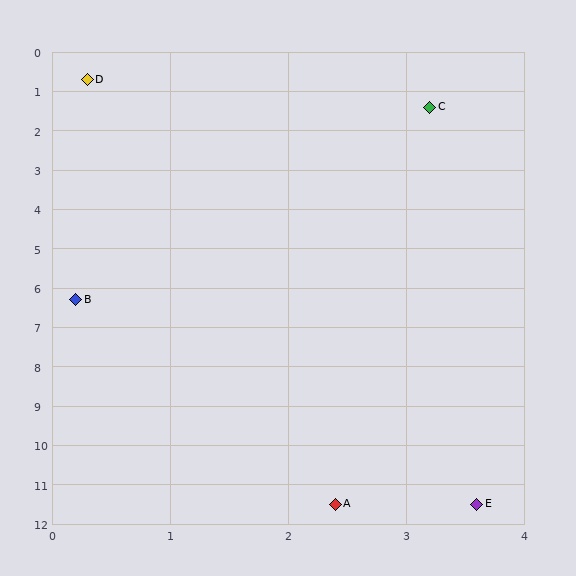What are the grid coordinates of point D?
Point D is at approximately (0.3, 0.7).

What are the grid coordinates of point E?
Point E is at approximately (3.6, 11.5).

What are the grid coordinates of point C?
Point C is at approximately (3.2, 1.4).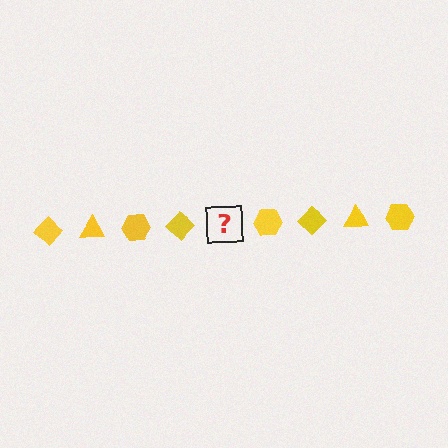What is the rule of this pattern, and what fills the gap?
The rule is that the pattern cycles through diamond, triangle, hexagon shapes in yellow. The gap should be filled with a yellow triangle.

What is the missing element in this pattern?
The missing element is a yellow triangle.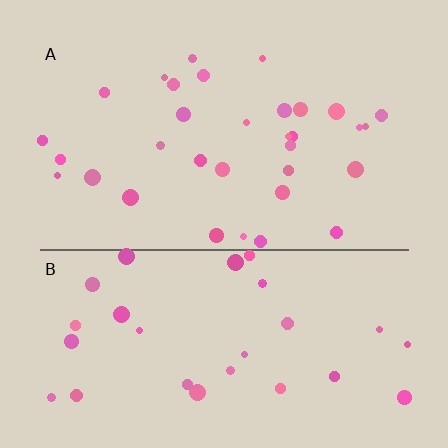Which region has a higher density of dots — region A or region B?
A (the top).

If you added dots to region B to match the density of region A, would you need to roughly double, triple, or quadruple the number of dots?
Approximately double.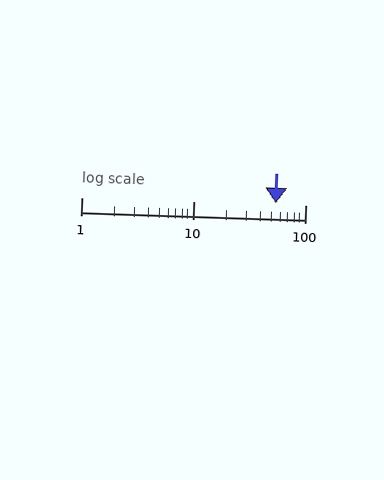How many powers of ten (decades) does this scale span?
The scale spans 2 decades, from 1 to 100.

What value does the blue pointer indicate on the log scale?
The pointer indicates approximately 54.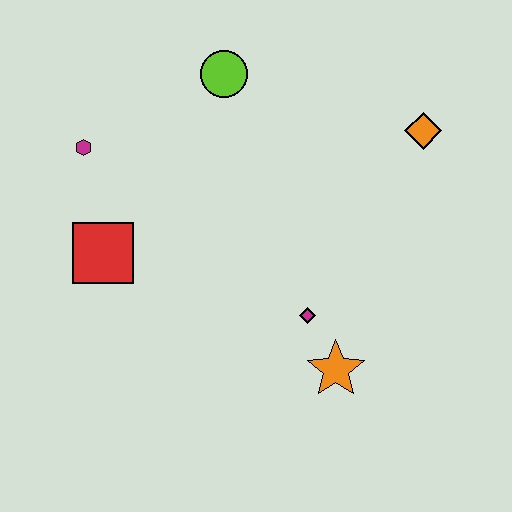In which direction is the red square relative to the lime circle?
The red square is below the lime circle.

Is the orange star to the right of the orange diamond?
No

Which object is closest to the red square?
The magenta hexagon is closest to the red square.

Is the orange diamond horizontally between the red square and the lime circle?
No